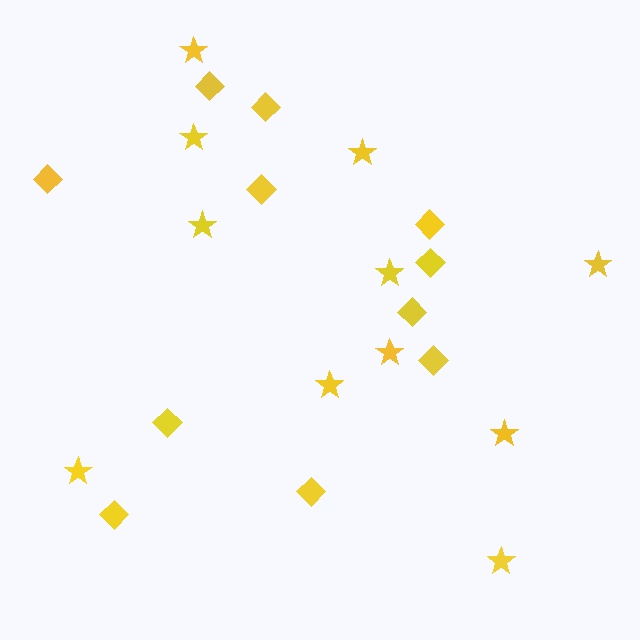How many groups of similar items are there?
There are 2 groups: one group of stars (11) and one group of diamonds (11).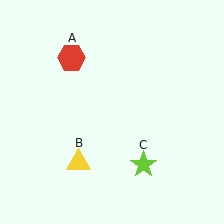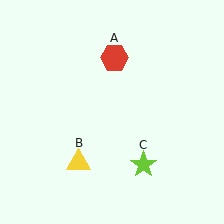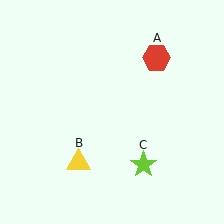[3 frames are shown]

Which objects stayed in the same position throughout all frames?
Yellow triangle (object B) and lime star (object C) remained stationary.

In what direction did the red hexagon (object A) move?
The red hexagon (object A) moved right.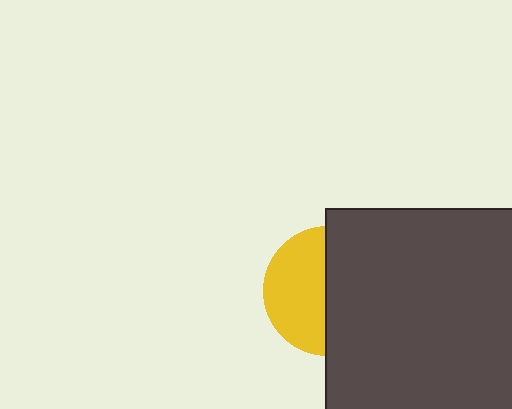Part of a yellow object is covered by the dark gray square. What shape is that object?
It is a circle.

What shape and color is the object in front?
The object in front is a dark gray square.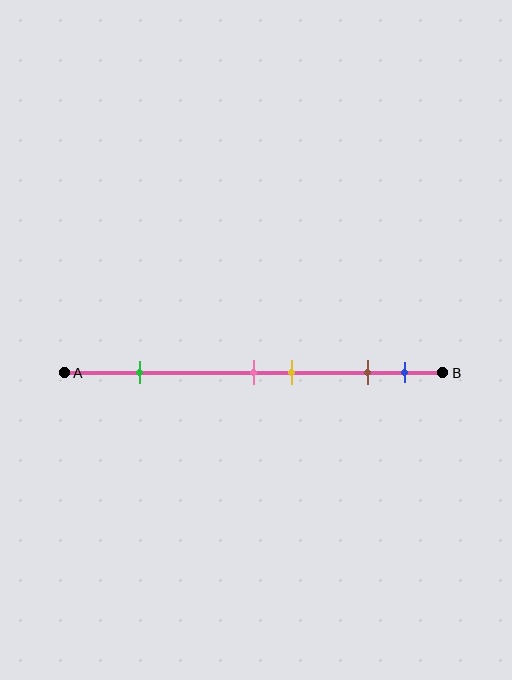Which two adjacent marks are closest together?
The pink and yellow marks are the closest adjacent pair.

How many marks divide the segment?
There are 5 marks dividing the segment.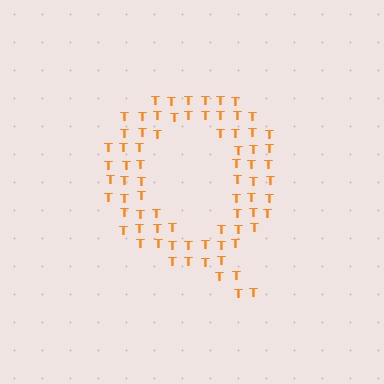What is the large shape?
The large shape is the letter Q.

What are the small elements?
The small elements are letter T's.